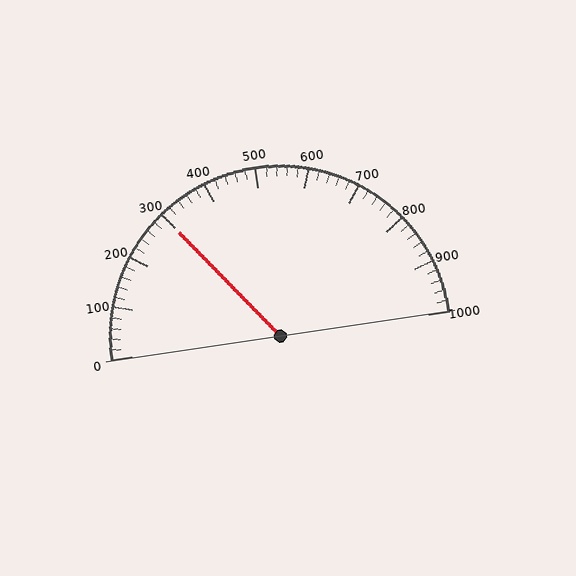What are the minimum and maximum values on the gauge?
The gauge ranges from 0 to 1000.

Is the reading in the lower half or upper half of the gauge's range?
The reading is in the lower half of the range (0 to 1000).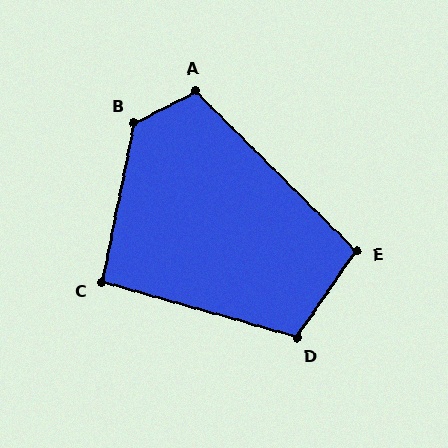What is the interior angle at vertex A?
Approximately 108 degrees (obtuse).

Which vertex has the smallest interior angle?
C, at approximately 95 degrees.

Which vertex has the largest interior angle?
B, at approximately 128 degrees.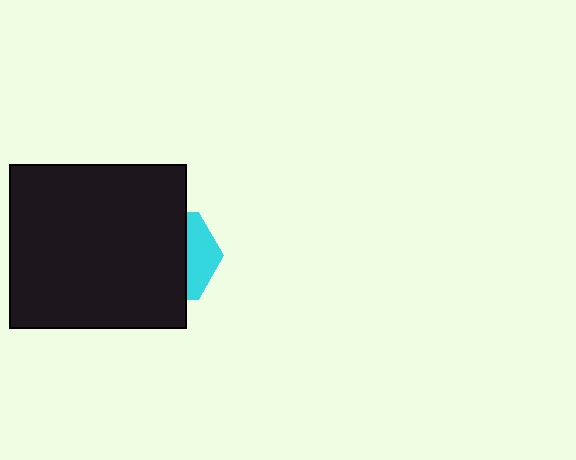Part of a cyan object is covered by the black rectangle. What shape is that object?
It is a hexagon.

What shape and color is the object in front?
The object in front is a black rectangle.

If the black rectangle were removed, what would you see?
You would see the complete cyan hexagon.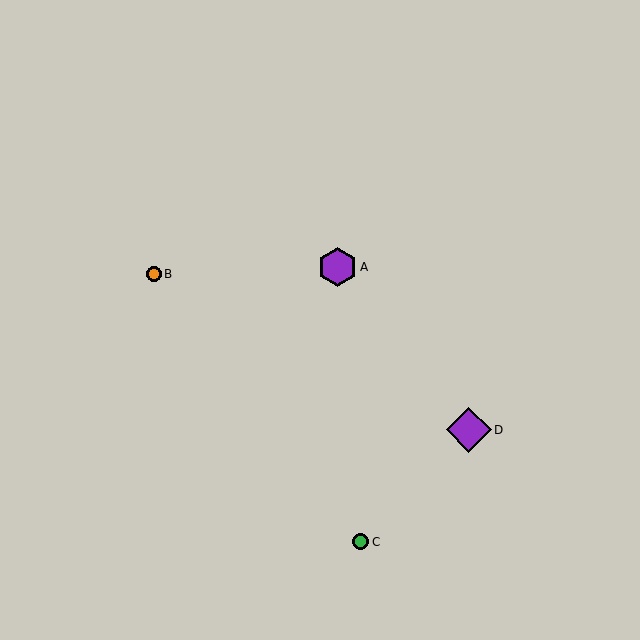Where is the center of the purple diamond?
The center of the purple diamond is at (469, 430).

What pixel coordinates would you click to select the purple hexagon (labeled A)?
Click at (337, 267) to select the purple hexagon A.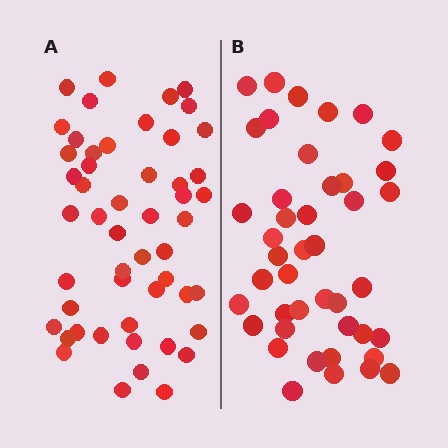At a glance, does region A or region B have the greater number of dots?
Region A (the left region) has more dots.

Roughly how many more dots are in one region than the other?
Region A has roughly 8 or so more dots than region B.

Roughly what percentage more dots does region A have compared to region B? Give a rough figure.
About 20% more.